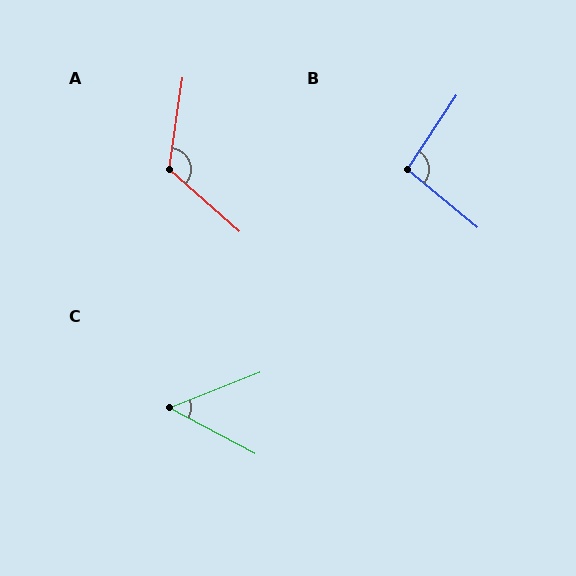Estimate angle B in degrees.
Approximately 96 degrees.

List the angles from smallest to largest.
C (49°), B (96°), A (123°).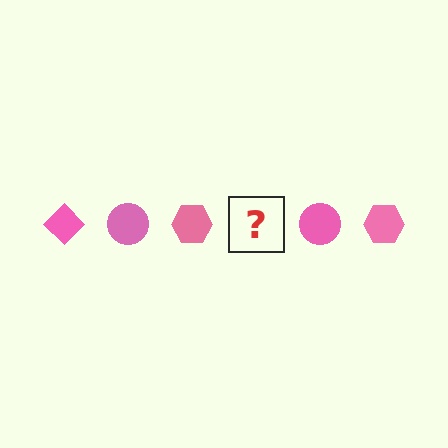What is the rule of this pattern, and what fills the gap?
The rule is that the pattern cycles through diamond, circle, hexagon shapes in pink. The gap should be filled with a pink diamond.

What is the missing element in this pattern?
The missing element is a pink diamond.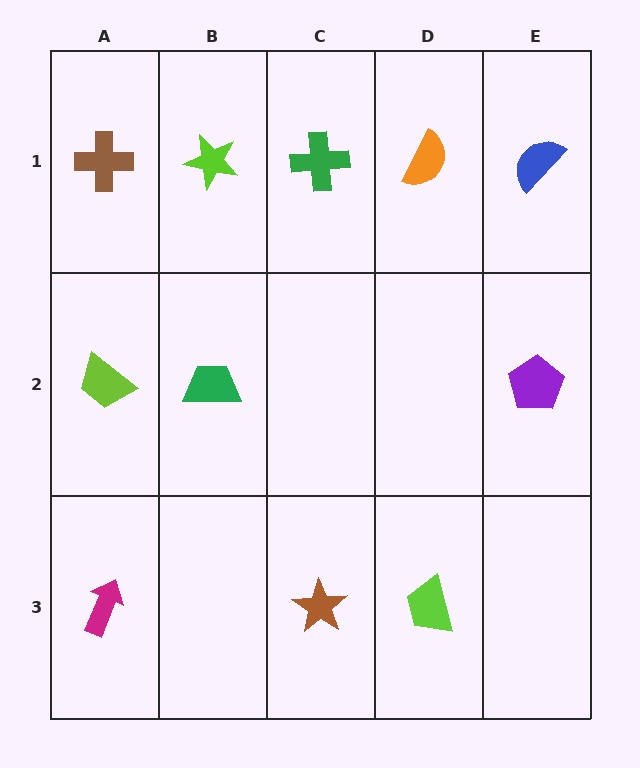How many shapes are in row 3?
3 shapes.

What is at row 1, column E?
A blue semicircle.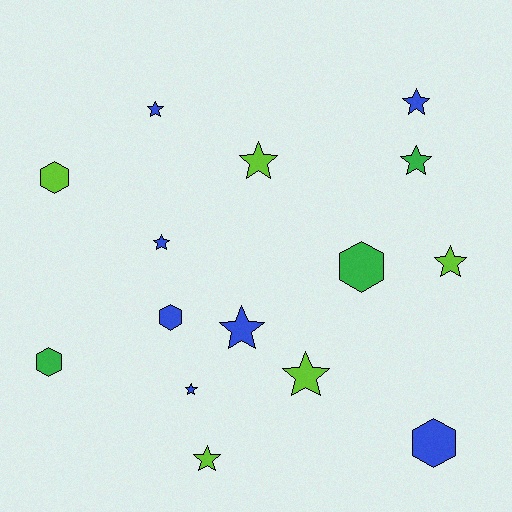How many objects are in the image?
There are 15 objects.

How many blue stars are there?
There are 5 blue stars.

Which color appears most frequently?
Blue, with 7 objects.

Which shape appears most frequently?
Star, with 10 objects.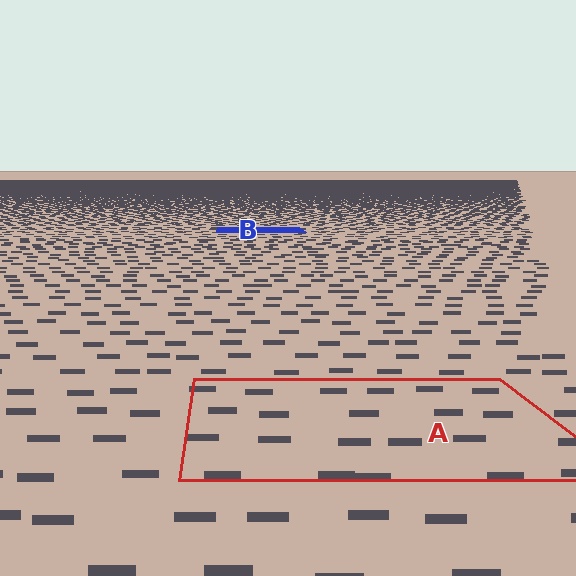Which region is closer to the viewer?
Region A is closer. The texture elements there are larger and more spread out.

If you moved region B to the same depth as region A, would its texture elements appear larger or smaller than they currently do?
They would appear larger. At a closer depth, the same texture elements are projected at a bigger on-screen size.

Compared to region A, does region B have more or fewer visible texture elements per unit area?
Region B has more texture elements per unit area — they are packed more densely because it is farther away.